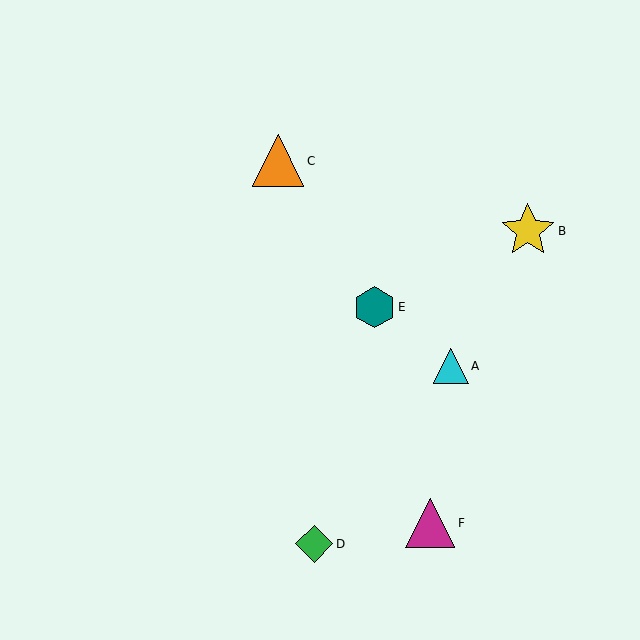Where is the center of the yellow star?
The center of the yellow star is at (528, 231).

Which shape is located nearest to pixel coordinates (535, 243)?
The yellow star (labeled B) at (528, 231) is nearest to that location.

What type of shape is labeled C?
Shape C is an orange triangle.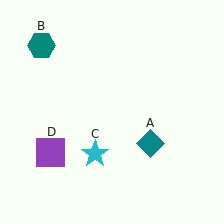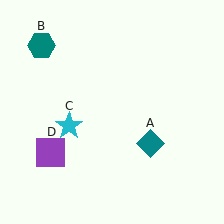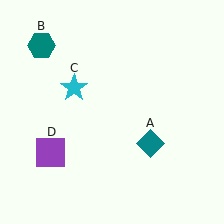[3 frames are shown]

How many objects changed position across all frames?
1 object changed position: cyan star (object C).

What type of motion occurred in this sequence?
The cyan star (object C) rotated clockwise around the center of the scene.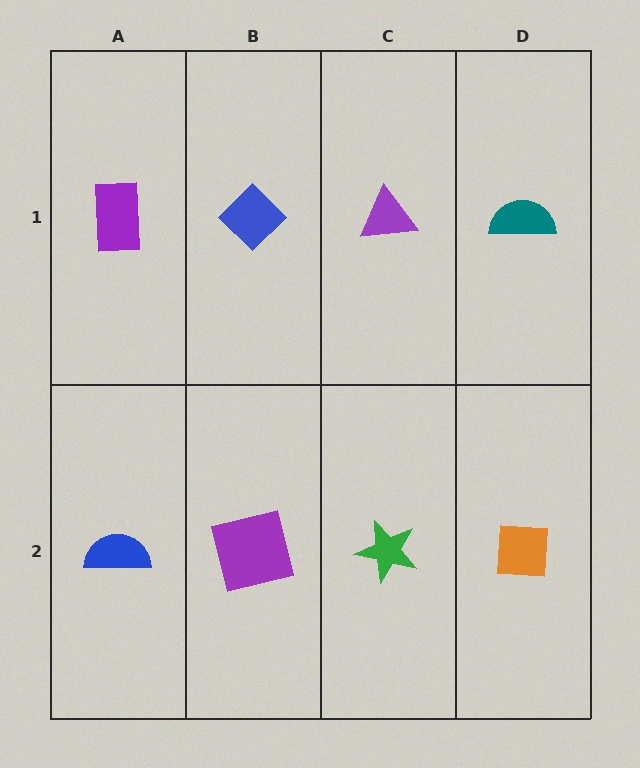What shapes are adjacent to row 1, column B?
A purple square (row 2, column B), a purple rectangle (row 1, column A), a purple triangle (row 1, column C).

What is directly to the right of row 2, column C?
An orange square.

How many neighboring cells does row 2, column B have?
3.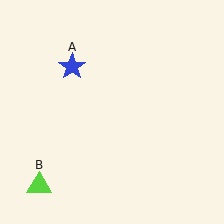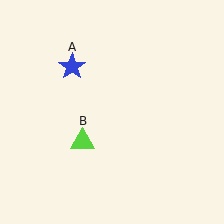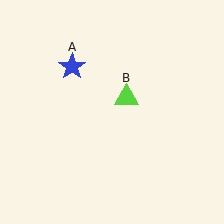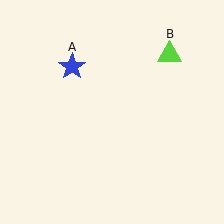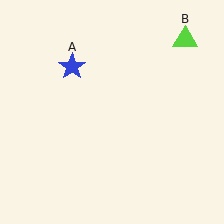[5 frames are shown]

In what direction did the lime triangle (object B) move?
The lime triangle (object B) moved up and to the right.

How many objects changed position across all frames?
1 object changed position: lime triangle (object B).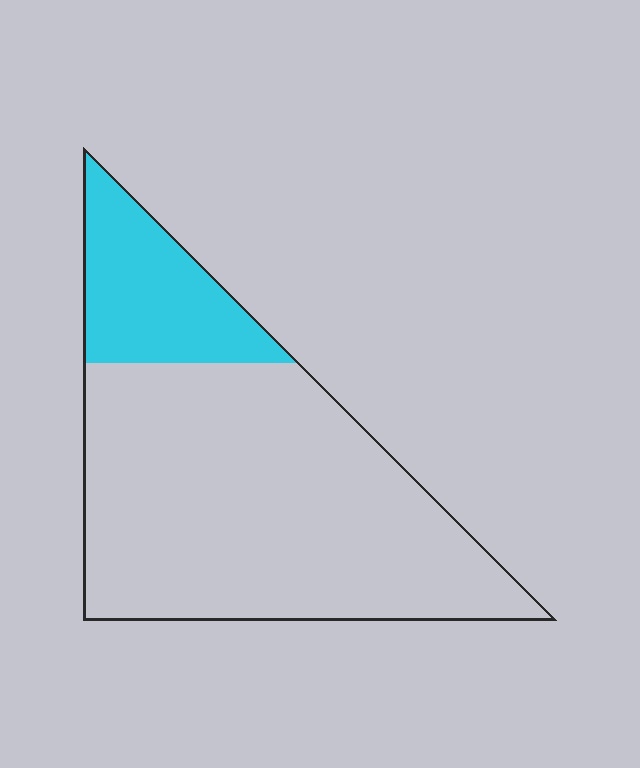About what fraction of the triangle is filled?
About one fifth (1/5).